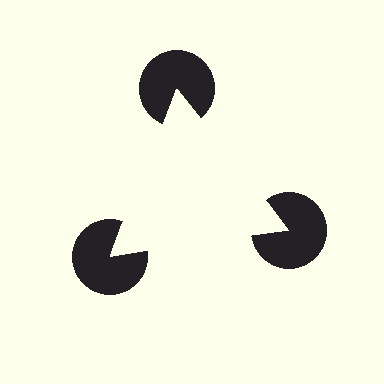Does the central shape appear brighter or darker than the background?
It typically appears slightly brighter than the background, even though no actual brightness change is drawn.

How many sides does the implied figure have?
3 sides.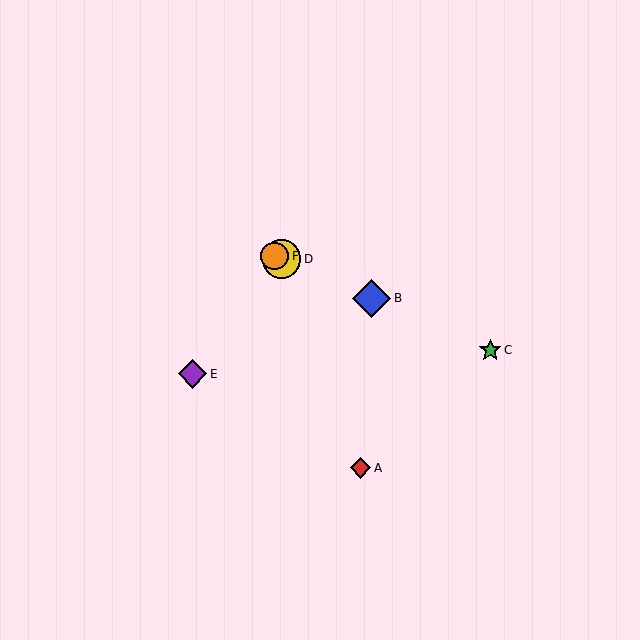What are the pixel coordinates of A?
Object A is at (361, 468).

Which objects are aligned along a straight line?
Objects B, C, D, F are aligned along a straight line.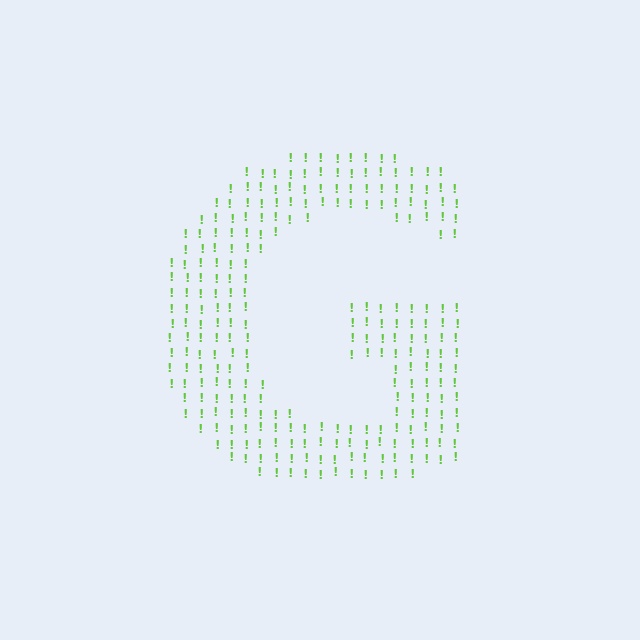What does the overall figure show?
The overall figure shows the letter G.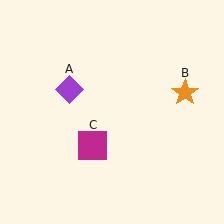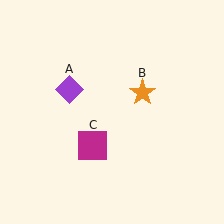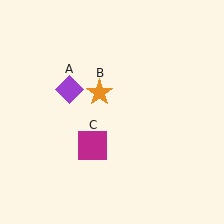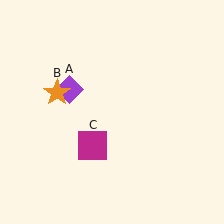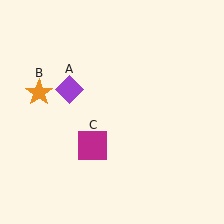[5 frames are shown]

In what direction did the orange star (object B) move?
The orange star (object B) moved left.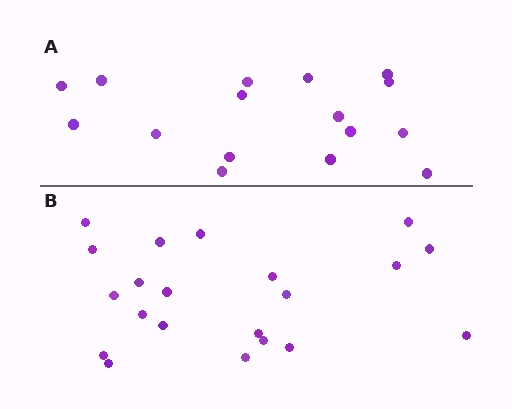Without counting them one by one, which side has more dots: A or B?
Region B (the bottom region) has more dots.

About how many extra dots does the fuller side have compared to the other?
Region B has about 5 more dots than region A.